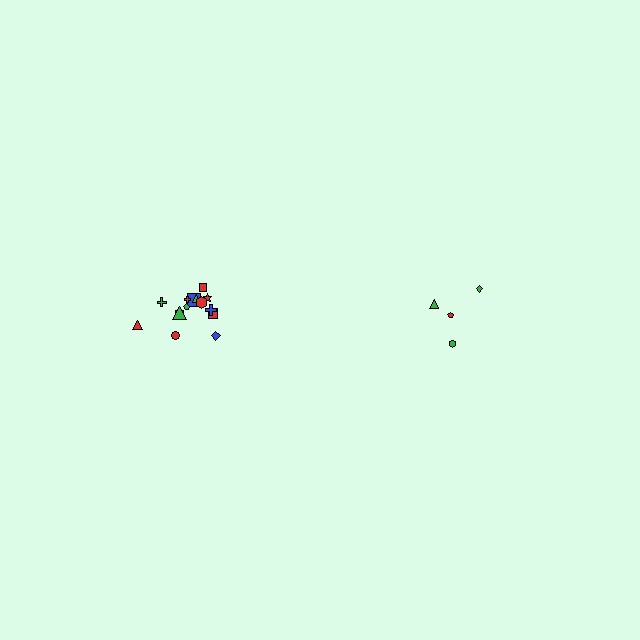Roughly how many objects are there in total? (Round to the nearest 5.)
Roughly 20 objects in total.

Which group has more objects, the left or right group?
The left group.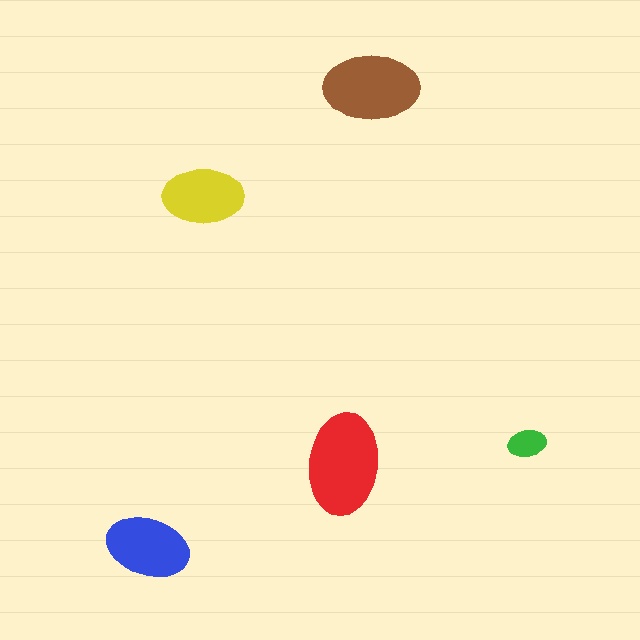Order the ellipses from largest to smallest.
the red one, the brown one, the blue one, the yellow one, the green one.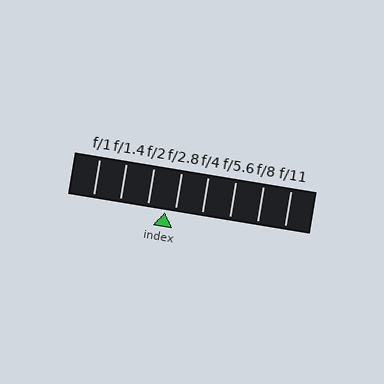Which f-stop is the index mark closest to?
The index mark is closest to f/2.8.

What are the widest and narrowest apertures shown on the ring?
The widest aperture shown is f/1 and the narrowest is f/11.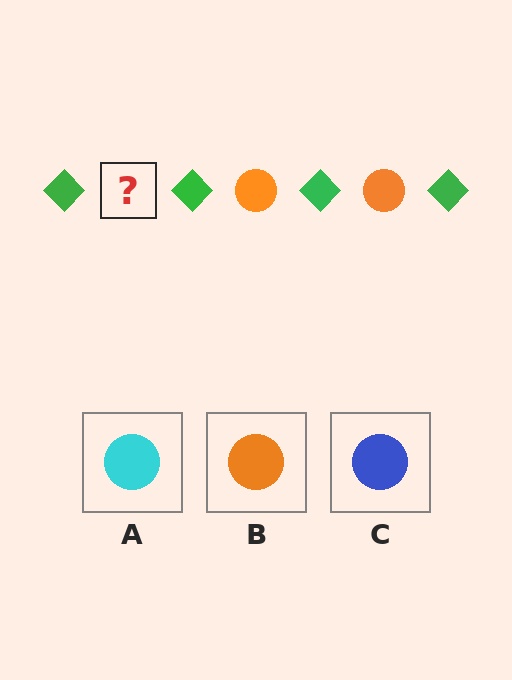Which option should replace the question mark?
Option B.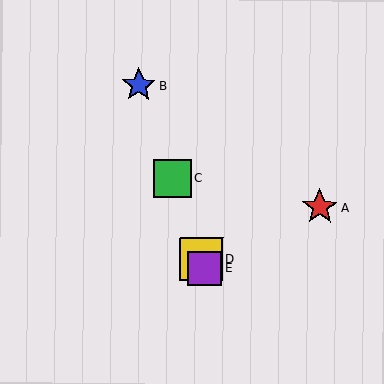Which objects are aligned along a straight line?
Objects B, C, D, E are aligned along a straight line.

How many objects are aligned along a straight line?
4 objects (B, C, D, E) are aligned along a straight line.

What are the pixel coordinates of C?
Object C is at (172, 178).